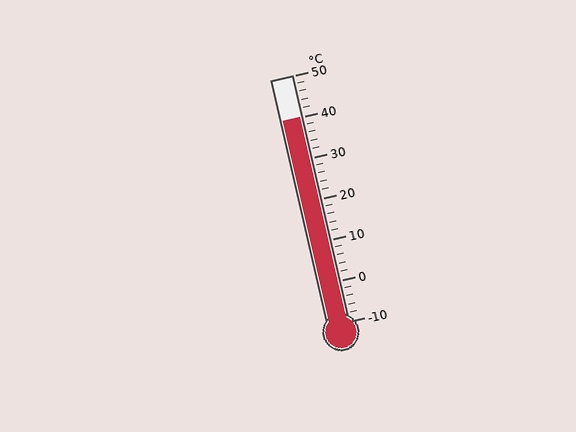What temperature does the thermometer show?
The thermometer shows approximately 40°C.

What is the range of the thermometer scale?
The thermometer scale ranges from -10°C to 50°C.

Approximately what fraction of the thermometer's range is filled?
The thermometer is filled to approximately 85% of its range.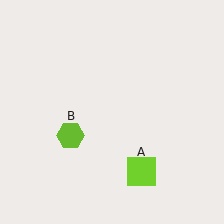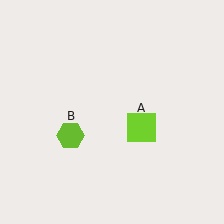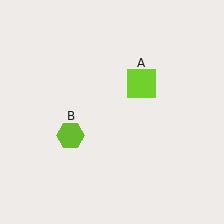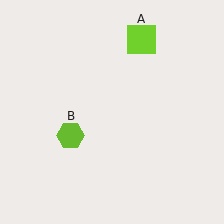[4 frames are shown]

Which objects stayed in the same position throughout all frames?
Lime hexagon (object B) remained stationary.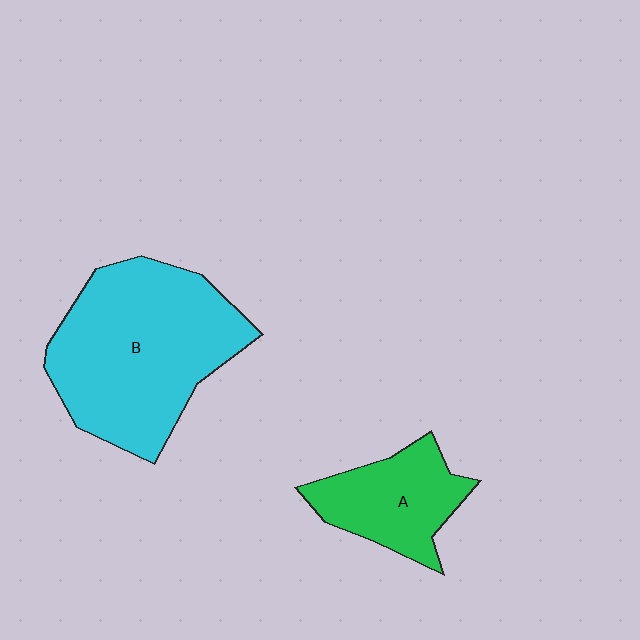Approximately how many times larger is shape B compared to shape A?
Approximately 2.2 times.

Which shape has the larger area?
Shape B (cyan).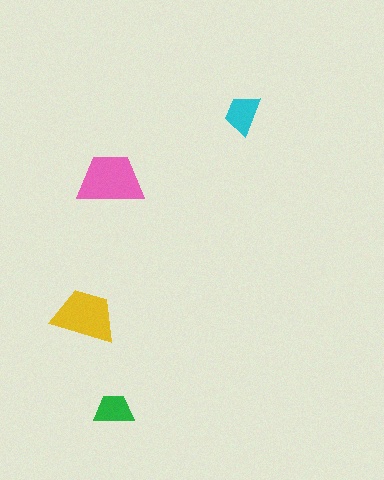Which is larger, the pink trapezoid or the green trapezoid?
The pink one.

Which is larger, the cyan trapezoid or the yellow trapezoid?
The yellow one.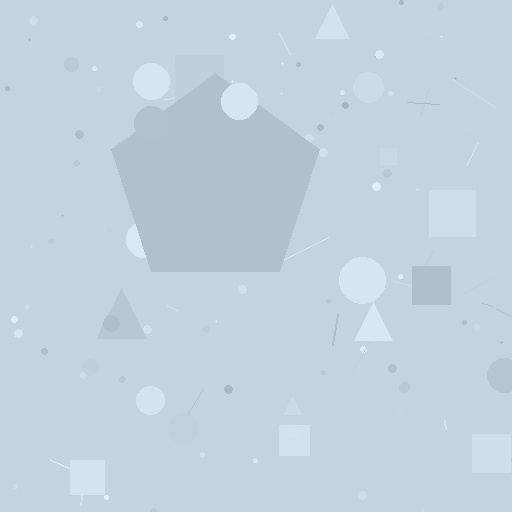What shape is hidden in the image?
A pentagon is hidden in the image.